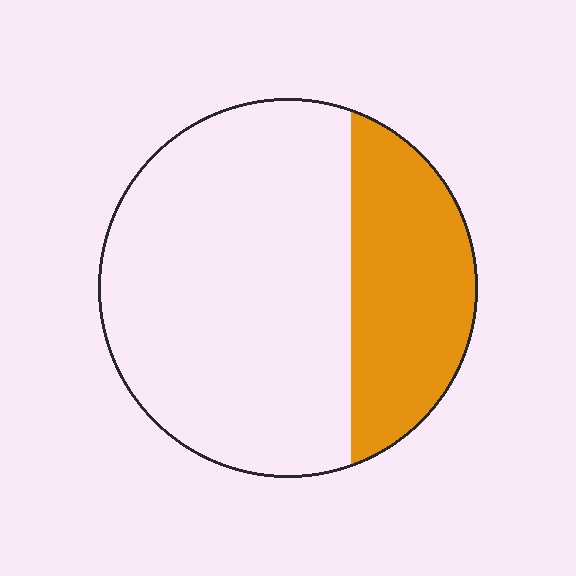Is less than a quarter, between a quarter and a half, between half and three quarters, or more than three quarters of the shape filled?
Between a quarter and a half.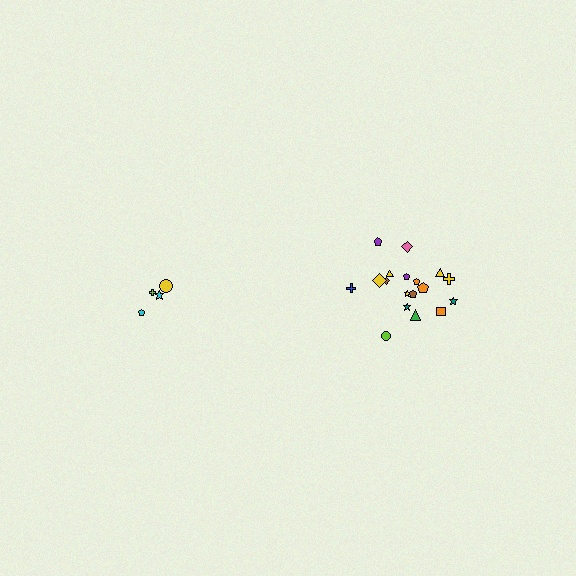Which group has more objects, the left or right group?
The right group.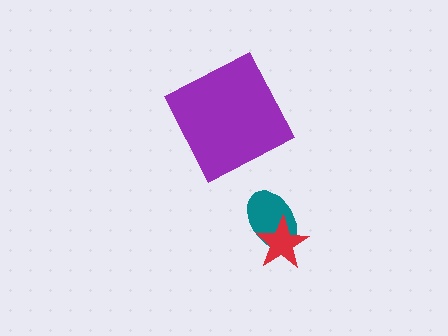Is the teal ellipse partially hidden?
Yes, it is partially covered by another shape.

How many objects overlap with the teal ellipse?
1 object overlaps with the teal ellipse.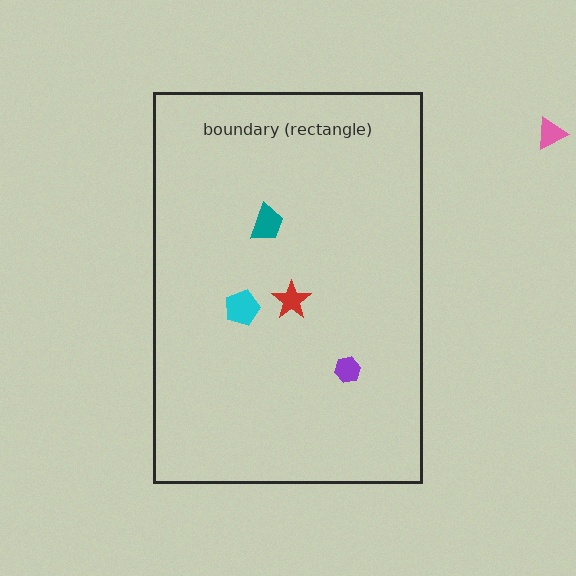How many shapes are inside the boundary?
4 inside, 1 outside.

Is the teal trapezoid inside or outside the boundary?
Inside.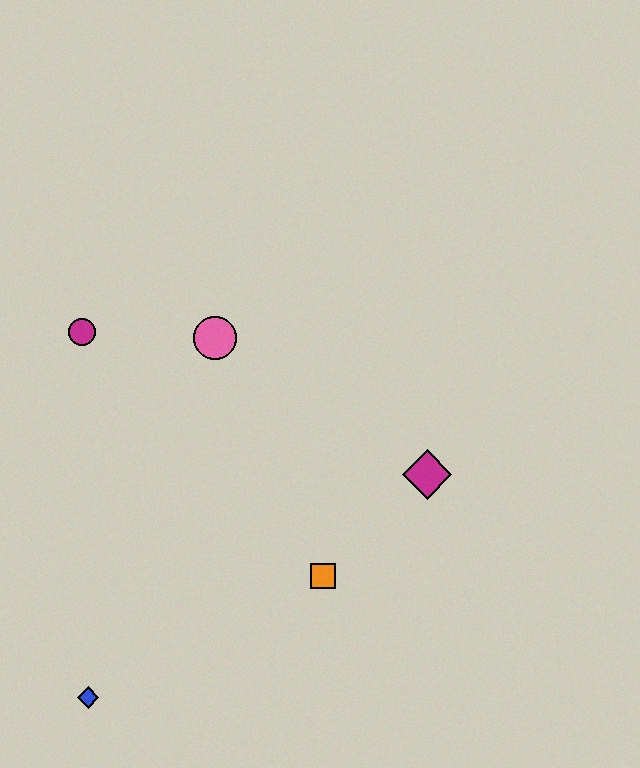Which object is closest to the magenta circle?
The pink circle is closest to the magenta circle.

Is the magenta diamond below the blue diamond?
No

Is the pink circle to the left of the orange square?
Yes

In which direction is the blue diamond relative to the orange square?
The blue diamond is to the left of the orange square.